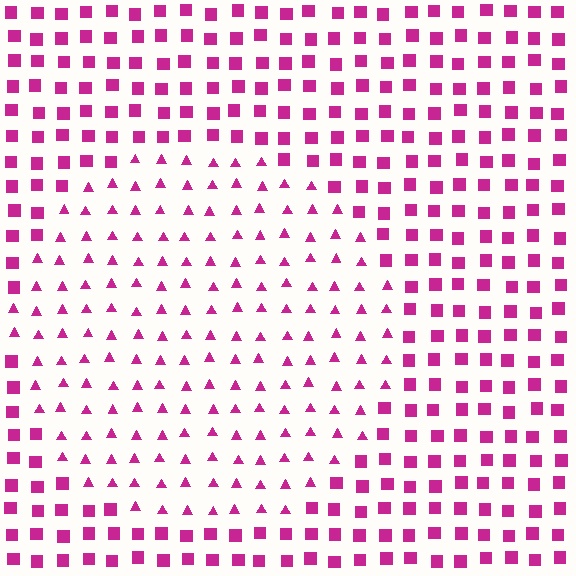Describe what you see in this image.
The image is filled with small magenta elements arranged in a uniform grid. A circle-shaped region contains triangles, while the surrounding area contains squares. The boundary is defined purely by the change in element shape.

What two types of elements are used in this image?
The image uses triangles inside the circle region and squares outside it.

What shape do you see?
I see a circle.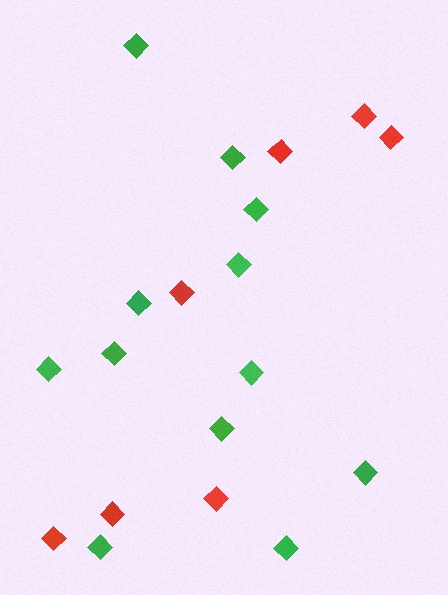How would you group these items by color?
There are 2 groups: one group of red diamonds (7) and one group of green diamonds (12).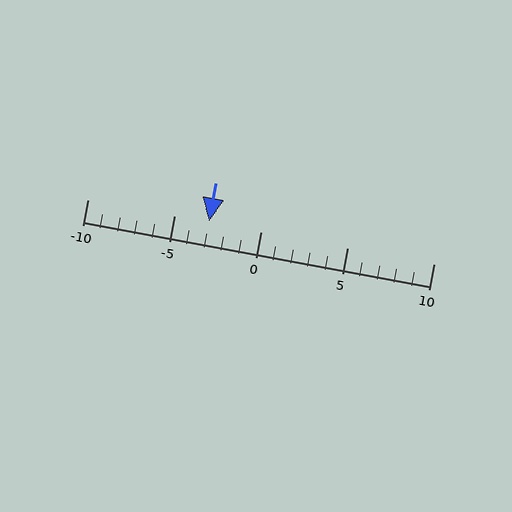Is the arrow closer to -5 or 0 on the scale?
The arrow is closer to -5.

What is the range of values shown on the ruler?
The ruler shows values from -10 to 10.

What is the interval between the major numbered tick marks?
The major tick marks are spaced 5 units apart.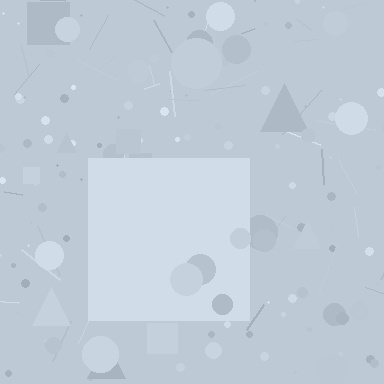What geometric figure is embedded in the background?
A square is embedded in the background.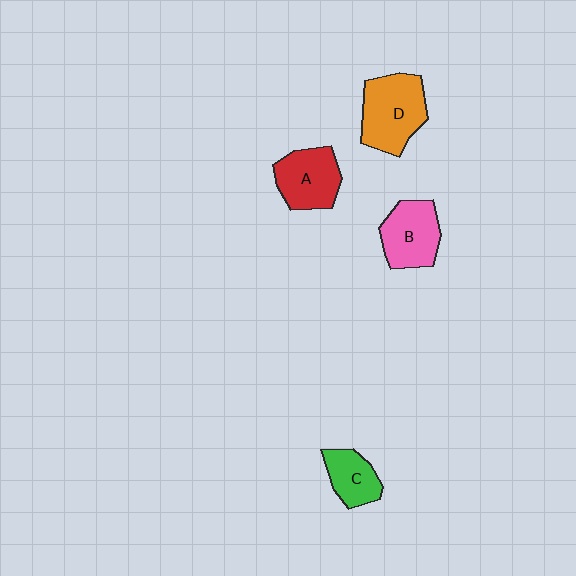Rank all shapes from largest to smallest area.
From largest to smallest: D (orange), A (red), B (pink), C (green).